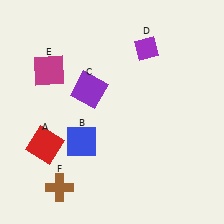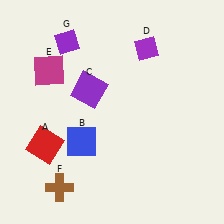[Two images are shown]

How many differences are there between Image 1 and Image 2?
There is 1 difference between the two images.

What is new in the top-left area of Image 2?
A purple diamond (G) was added in the top-left area of Image 2.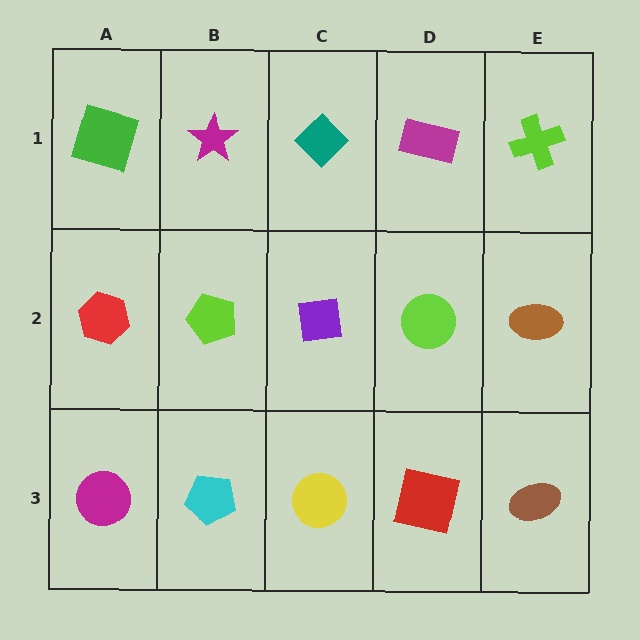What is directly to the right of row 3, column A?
A cyan pentagon.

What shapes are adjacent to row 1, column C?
A purple square (row 2, column C), a magenta star (row 1, column B), a magenta rectangle (row 1, column D).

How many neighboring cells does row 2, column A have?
3.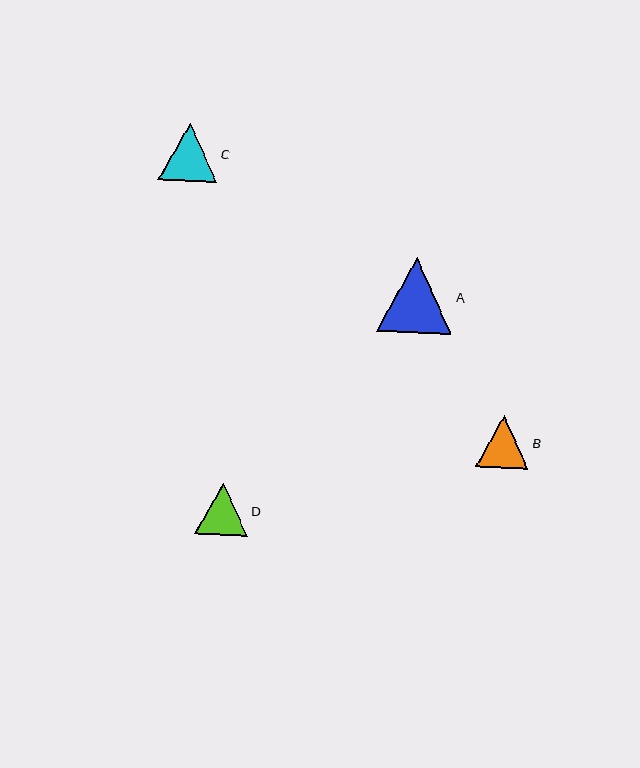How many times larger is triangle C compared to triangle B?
Triangle C is approximately 1.1 times the size of triangle B.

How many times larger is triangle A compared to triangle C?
Triangle A is approximately 1.3 times the size of triangle C.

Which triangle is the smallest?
Triangle D is the smallest with a size of approximately 52 pixels.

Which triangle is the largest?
Triangle A is the largest with a size of approximately 75 pixels.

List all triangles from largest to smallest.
From largest to smallest: A, C, B, D.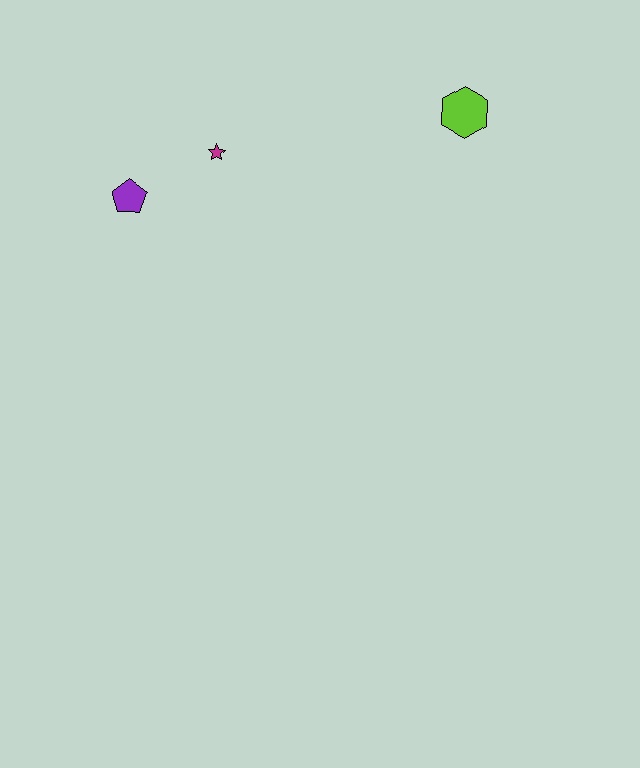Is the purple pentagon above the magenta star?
No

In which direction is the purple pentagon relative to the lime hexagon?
The purple pentagon is to the left of the lime hexagon.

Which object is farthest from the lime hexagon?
The purple pentagon is farthest from the lime hexagon.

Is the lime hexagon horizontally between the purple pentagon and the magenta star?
No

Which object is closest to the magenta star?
The purple pentagon is closest to the magenta star.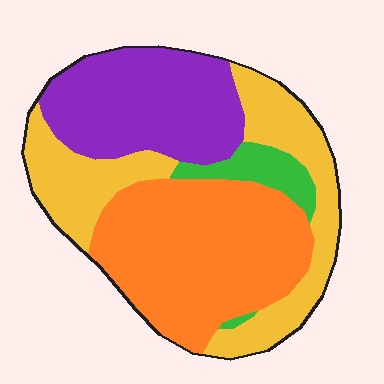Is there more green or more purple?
Purple.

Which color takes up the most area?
Orange, at roughly 40%.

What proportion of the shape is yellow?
Yellow covers 30% of the shape.